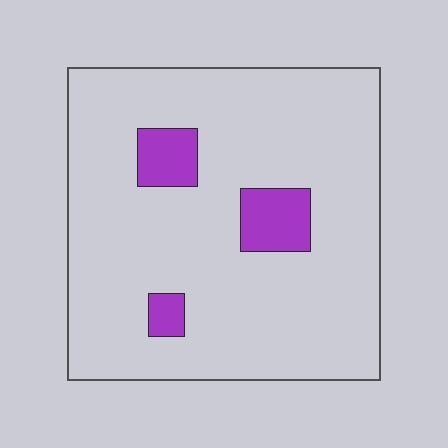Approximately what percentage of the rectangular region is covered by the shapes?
Approximately 10%.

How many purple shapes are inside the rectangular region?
3.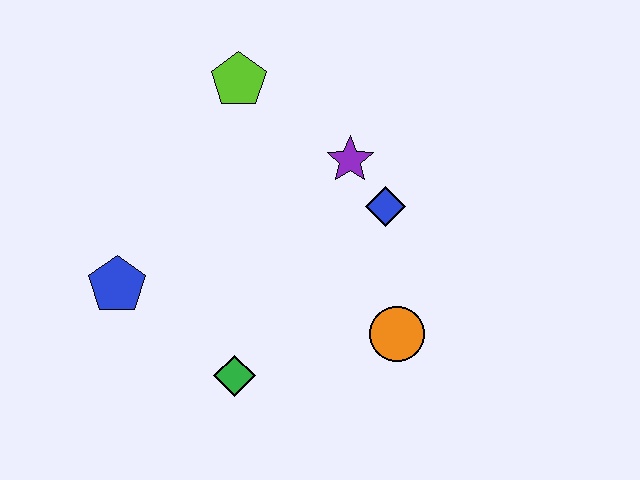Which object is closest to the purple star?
The blue diamond is closest to the purple star.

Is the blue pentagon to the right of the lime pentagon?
No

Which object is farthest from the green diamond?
The lime pentagon is farthest from the green diamond.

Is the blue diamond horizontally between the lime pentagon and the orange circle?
Yes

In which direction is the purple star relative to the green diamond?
The purple star is above the green diamond.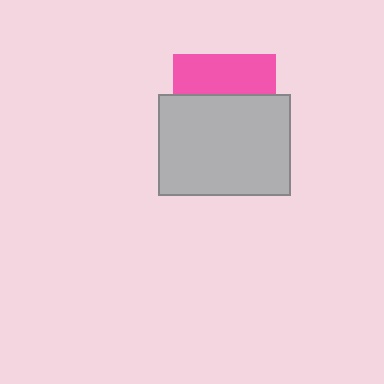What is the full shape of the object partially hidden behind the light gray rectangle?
The partially hidden object is a pink square.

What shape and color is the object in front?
The object in front is a light gray rectangle.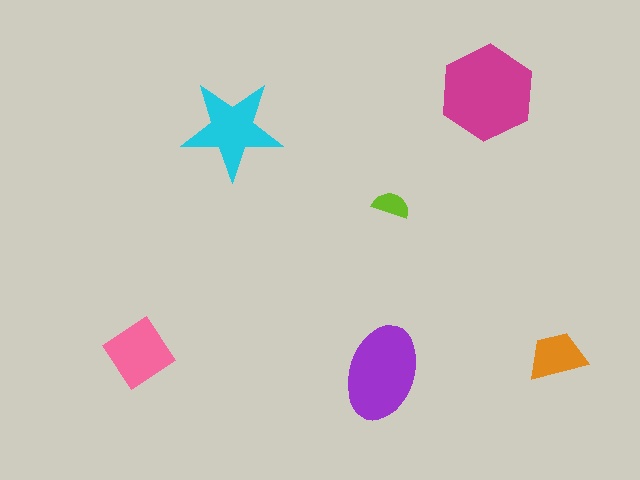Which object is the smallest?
The lime semicircle.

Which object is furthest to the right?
The orange trapezoid is rightmost.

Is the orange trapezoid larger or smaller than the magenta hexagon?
Smaller.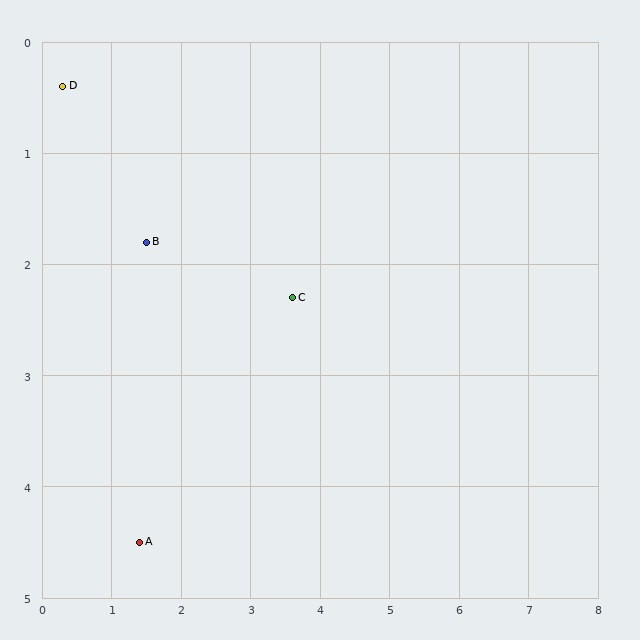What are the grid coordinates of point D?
Point D is at approximately (0.3, 0.4).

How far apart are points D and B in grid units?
Points D and B are about 1.8 grid units apart.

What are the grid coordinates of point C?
Point C is at approximately (3.6, 2.3).